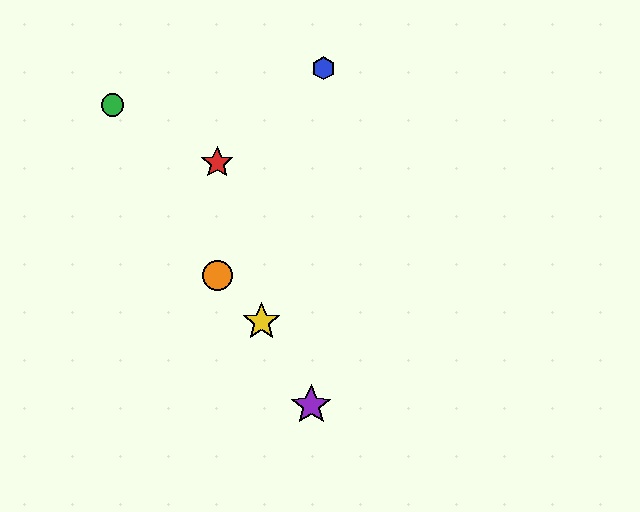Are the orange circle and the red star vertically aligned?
Yes, both are at x≈217.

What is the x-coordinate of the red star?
The red star is at x≈217.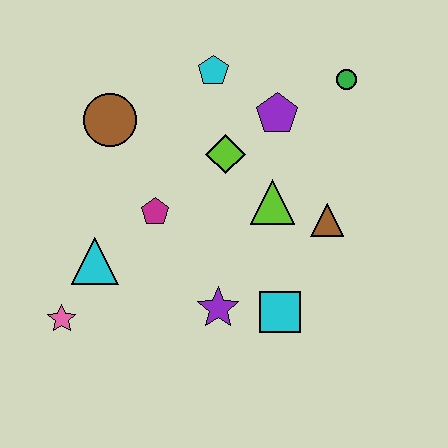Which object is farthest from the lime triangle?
The pink star is farthest from the lime triangle.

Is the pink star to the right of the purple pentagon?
No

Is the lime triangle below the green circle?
Yes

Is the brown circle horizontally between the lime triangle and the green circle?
No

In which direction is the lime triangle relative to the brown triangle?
The lime triangle is to the left of the brown triangle.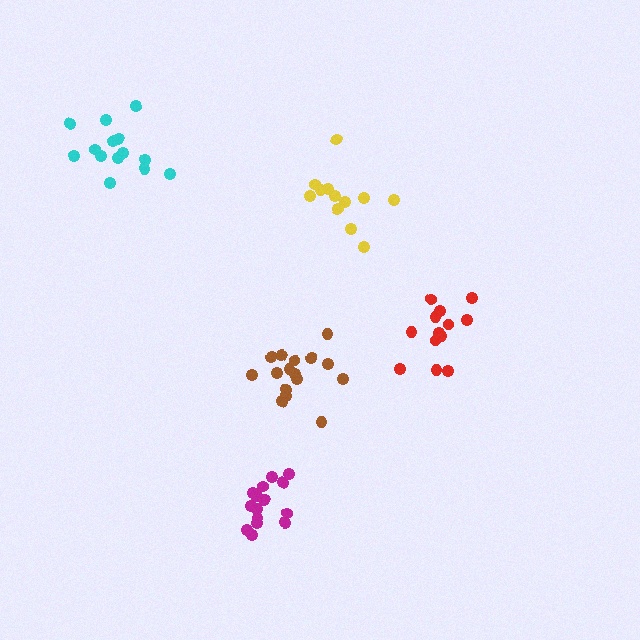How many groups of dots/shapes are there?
There are 5 groups.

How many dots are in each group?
Group 1: 13 dots, Group 2: 12 dots, Group 3: 14 dots, Group 4: 15 dots, Group 5: 16 dots (70 total).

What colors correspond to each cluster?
The clusters are colored: red, yellow, cyan, magenta, brown.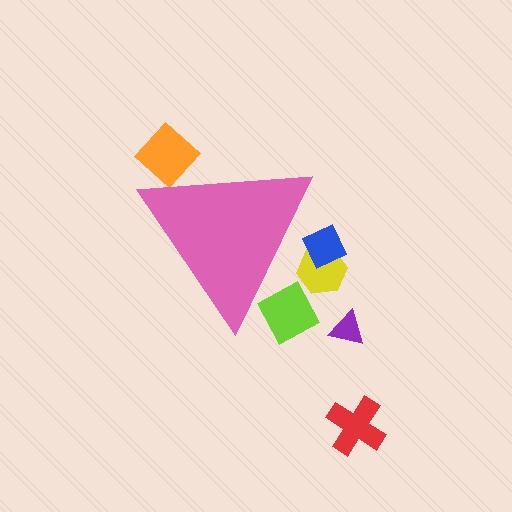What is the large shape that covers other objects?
A pink triangle.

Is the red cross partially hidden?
No, the red cross is fully visible.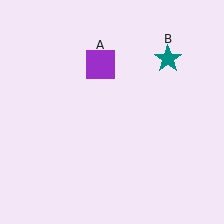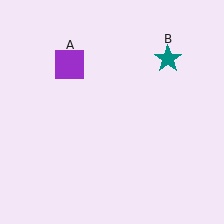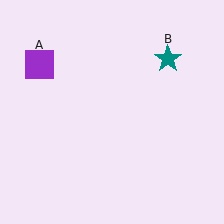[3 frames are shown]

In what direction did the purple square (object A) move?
The purple square (object A) moved left.